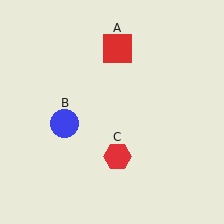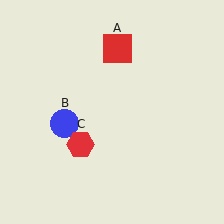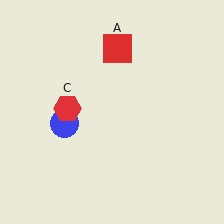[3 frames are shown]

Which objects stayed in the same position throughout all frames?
Red square (object A) and blue circle (object B) remained stationary.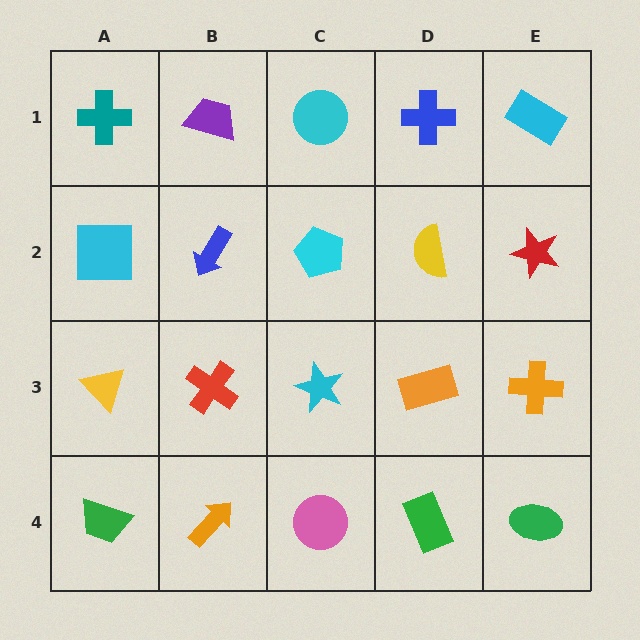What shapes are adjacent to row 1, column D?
A yellow semicircle (row 2, column D), a cyan circle (row 1, column C), a cyan rectangle (row 1, column E).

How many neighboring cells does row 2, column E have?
3.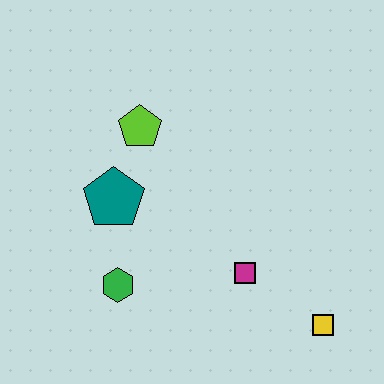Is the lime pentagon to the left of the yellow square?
Yes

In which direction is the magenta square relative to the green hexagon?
The magenta square is to the right of the green hexagon.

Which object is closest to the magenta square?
The yellow square is closest to the magenta square.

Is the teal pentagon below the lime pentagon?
Yes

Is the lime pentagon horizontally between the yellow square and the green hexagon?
Yes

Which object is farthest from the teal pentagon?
The yellow square is farthest from the teal pentagon.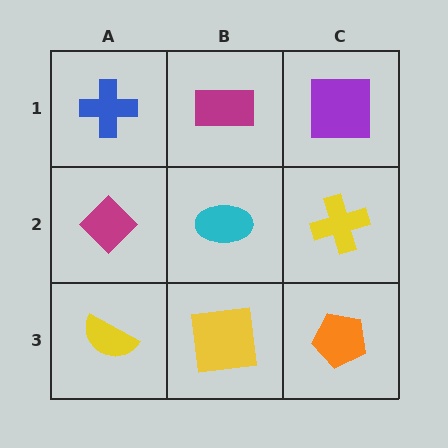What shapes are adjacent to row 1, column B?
A cyan ellipse (row 2, column B), a blue cross (row 1, column A), a purple square (row 1, column C).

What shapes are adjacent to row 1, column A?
A magenta diamond (row 2, column A), a magenta rectangle (row 1, column B).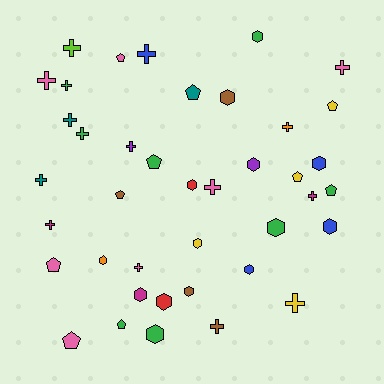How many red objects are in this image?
There are 2 red objects.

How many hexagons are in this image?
There are 14 hexagons.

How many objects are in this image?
There are 40 objects.